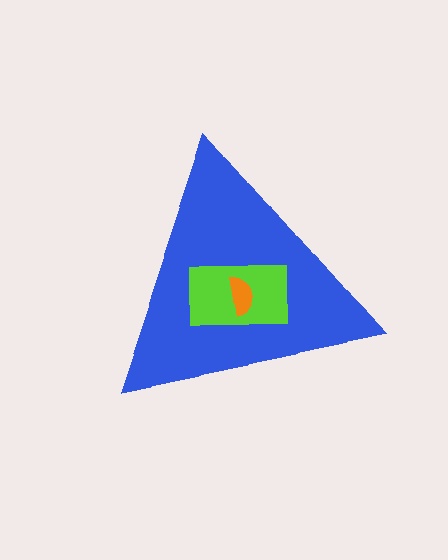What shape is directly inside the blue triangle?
The lime rectangle.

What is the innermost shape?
The orange semicircle.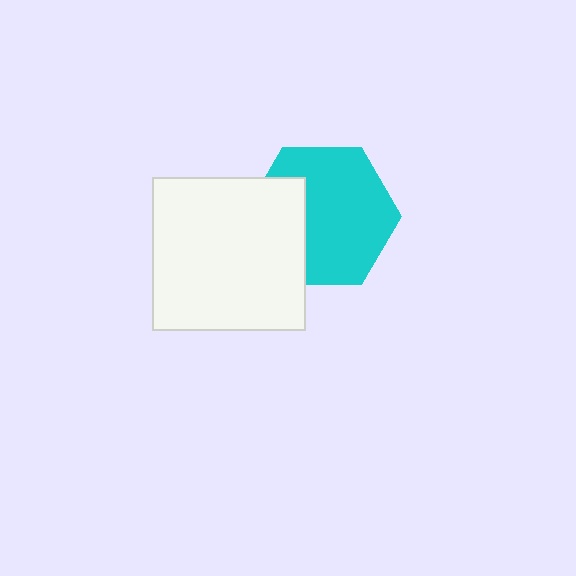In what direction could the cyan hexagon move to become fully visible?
The cyan hexagon could move right. That would shift it out from behind the white square entirely.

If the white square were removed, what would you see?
You would see the complete cyan hexagon.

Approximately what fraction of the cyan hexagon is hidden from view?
Roughly 30% of the cyan hexagon is hidden behind the white square.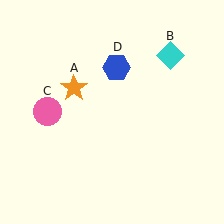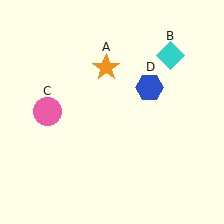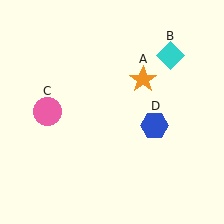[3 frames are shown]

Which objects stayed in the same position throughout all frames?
Cyan diamond (object B) and pink circle (object C) remained stationary.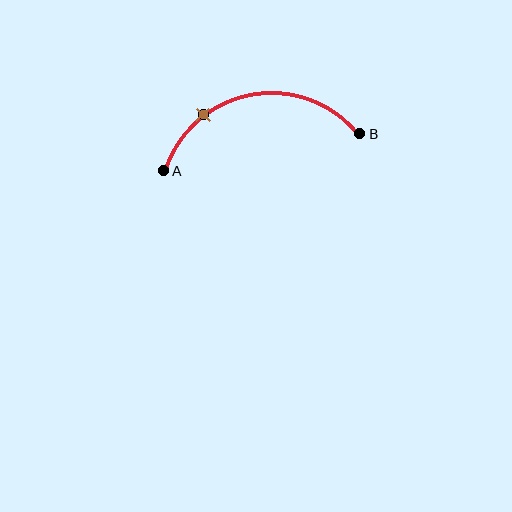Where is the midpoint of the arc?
The arc midpoint is the point on the curve farthest from the straight line joining A and B. It sits above that line.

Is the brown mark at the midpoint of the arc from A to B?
No. The brown mark lies on the arc but is closer to endpoint A. The arc midpoint would be at the point on the curve equidistant along the arc from both A and B.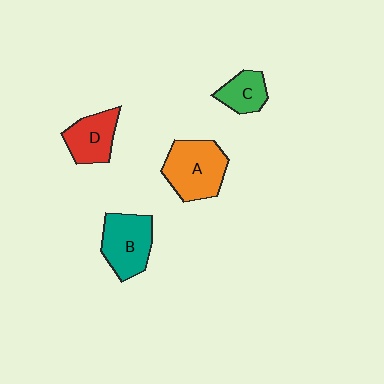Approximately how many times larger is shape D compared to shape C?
Approximately 1.3 times.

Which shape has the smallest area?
Shape C (green).